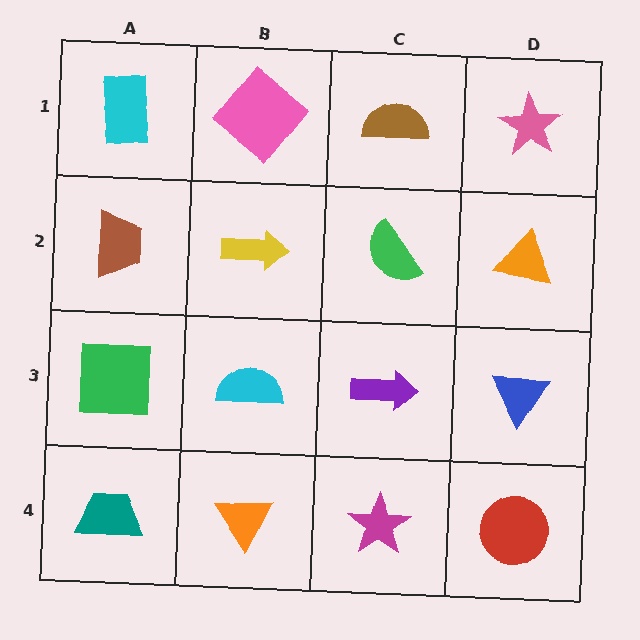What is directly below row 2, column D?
A blue triangle.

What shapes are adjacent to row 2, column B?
A pink diamond (row 1, column B), a cyan semicircle (row 3, column B), a brown trapezoid (row 2, column A), a green semicircle (row 2, column C).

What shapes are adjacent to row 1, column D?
An orange triangle (row 2, column D), a brown semicircle (row 1, column C).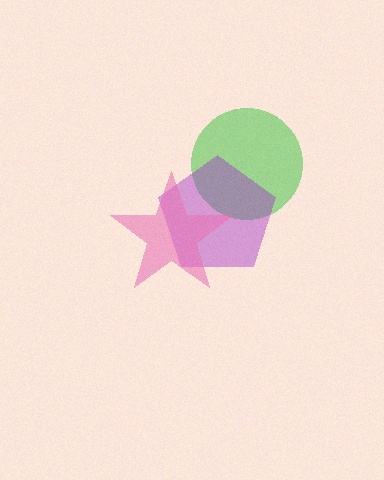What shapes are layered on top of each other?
The layered shapes are: a green circle, a purple pentagon, a pink star.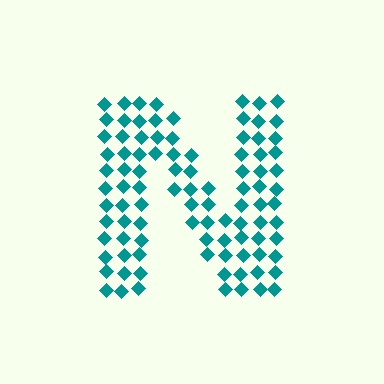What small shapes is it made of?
It is made of small diamonds.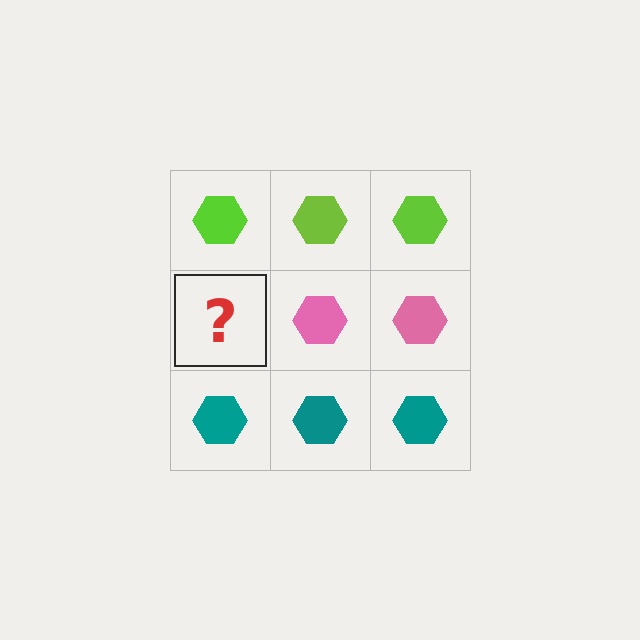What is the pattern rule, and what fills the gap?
The rule is that each row has a consistent color. The gap should be filled with a pink hexagon.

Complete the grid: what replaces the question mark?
The question mark should be replaced with a pink hexagon.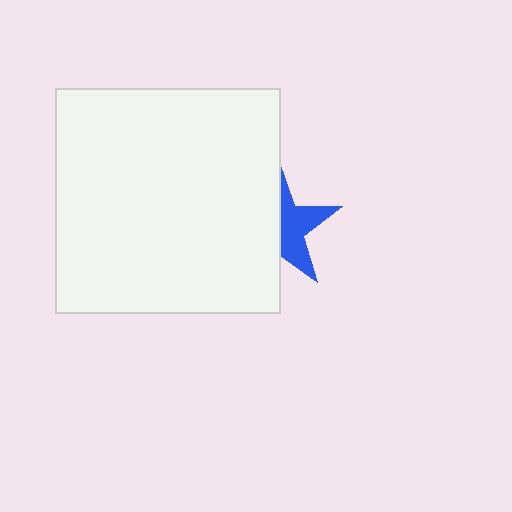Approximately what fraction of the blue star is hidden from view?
Roughly 56% of the blue star is hidden behind the white square.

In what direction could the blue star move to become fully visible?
The blue star could move right. That would shift it out from behind the white square entirely.